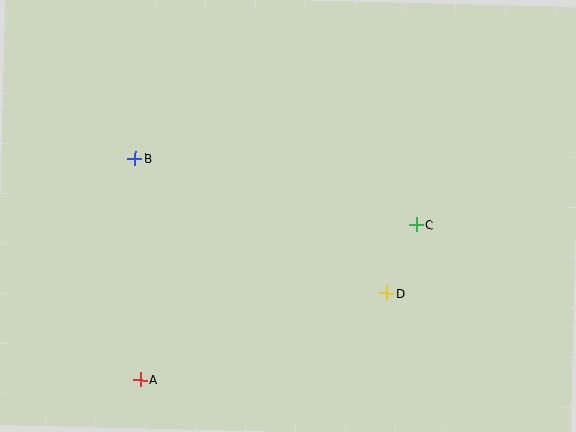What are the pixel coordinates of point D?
Point D is at (387, 293).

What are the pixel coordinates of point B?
Point B is at (135, 158).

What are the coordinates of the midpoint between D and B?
The midpoint between D and B is at (261, 226).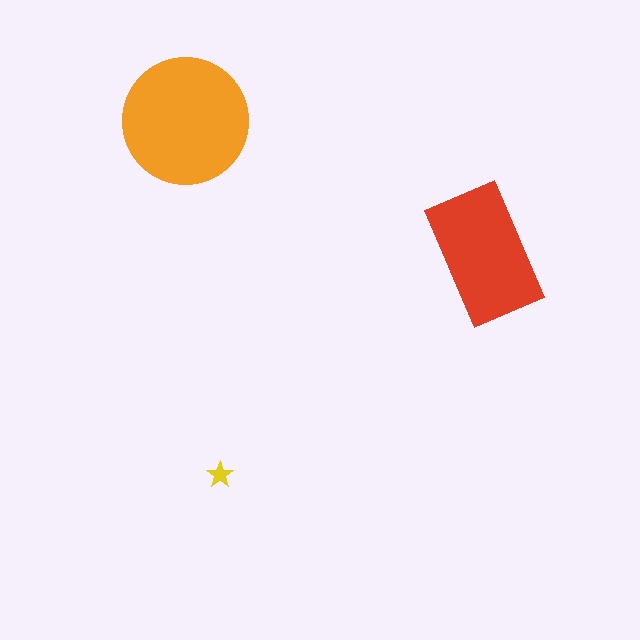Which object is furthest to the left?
The orange circle is leftmost.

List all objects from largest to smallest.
The orange circle, the red rectangle, the yellow star.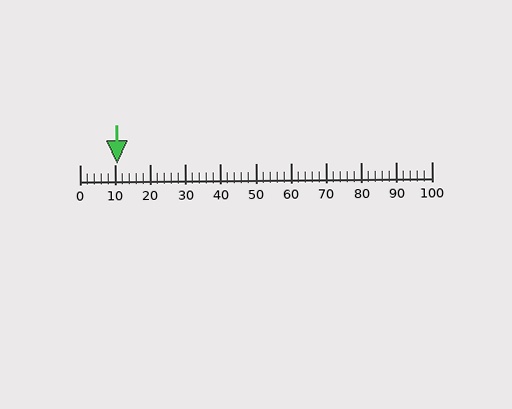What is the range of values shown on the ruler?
The ruler shows values from 0 to 100.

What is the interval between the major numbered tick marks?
The major tick marks are spaced 10 units apart.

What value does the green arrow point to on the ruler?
The green arrow points to approximately 11.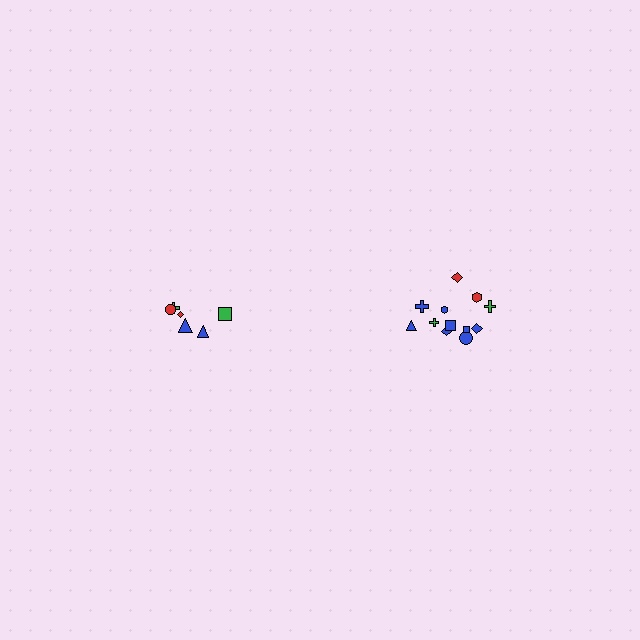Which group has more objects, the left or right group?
The right group.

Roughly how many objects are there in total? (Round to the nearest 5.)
Roughly 20 objects in total.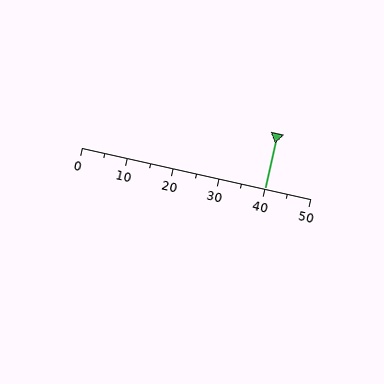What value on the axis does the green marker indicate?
The marker indicates approximately 40.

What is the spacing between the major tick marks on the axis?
The major ticks are spaced 10 apart.